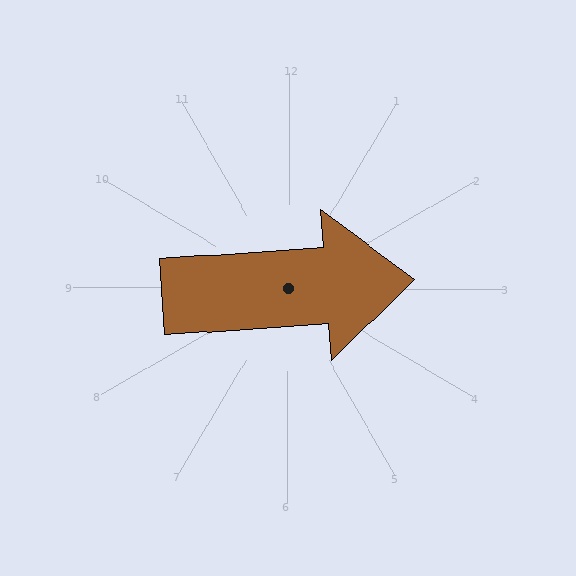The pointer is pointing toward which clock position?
Roughly 3 o'clock.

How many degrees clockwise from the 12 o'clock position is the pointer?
Approximately 86 degrees.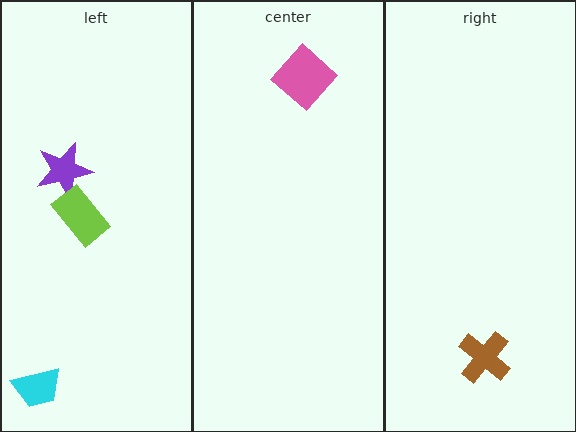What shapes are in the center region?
The pink diamond.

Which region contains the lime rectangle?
The left region.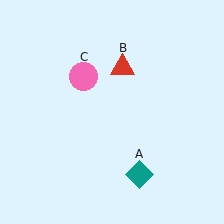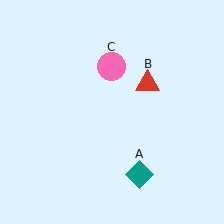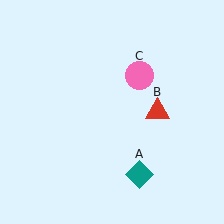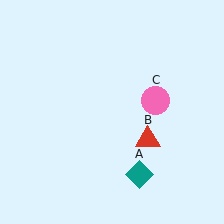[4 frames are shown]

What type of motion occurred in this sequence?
The red triangle (object B), pink circle (object C) rotated clockwise around the center of the scene.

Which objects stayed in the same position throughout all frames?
Teal diamond (object A) remained stationary.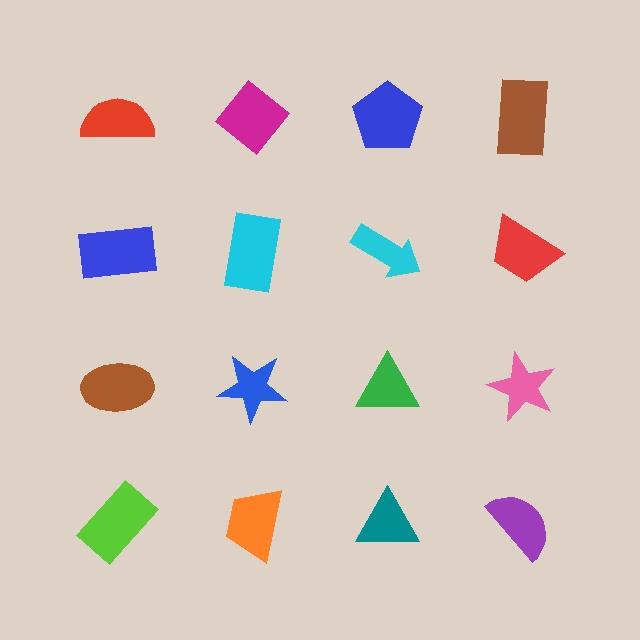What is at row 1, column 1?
A red semicircle.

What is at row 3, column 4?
A pink star.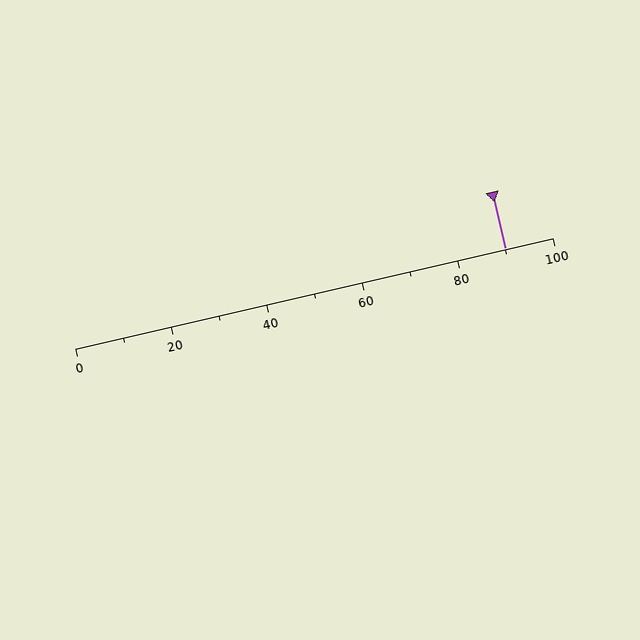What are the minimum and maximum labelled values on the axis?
The axis runs from 0 to 100.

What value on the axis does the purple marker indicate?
The marker indicates approximately 90.